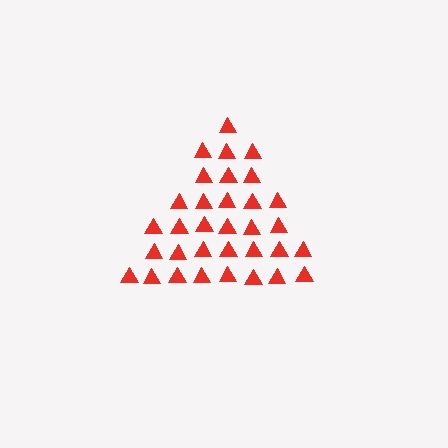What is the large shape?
The large shape is a triangle.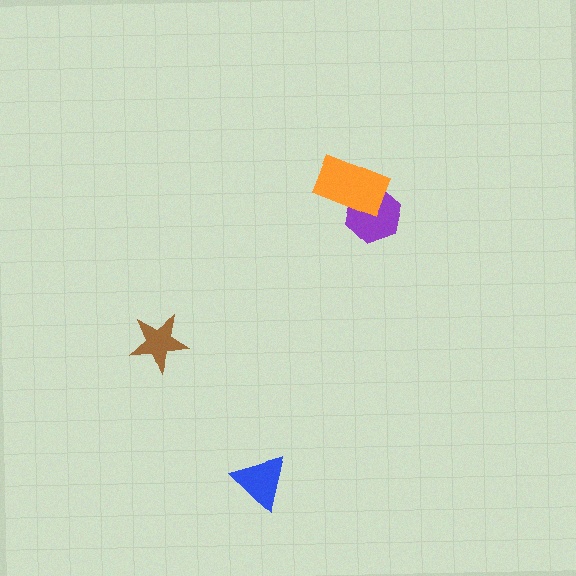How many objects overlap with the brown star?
0 objects overlap with the brown star.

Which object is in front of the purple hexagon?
The orange rectangle is in front of the purple hexagon.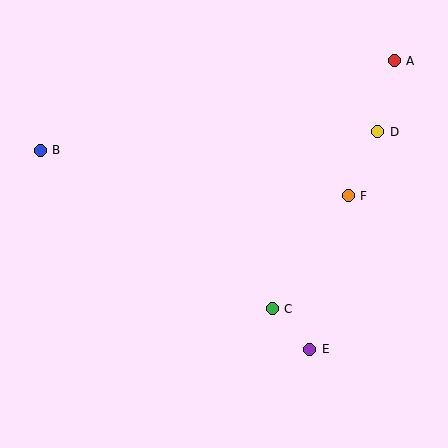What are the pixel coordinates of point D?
Point D is at (378, 132).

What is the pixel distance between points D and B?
The distance between D and B is 338 pixels.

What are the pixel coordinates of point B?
Point B is at (40, 150).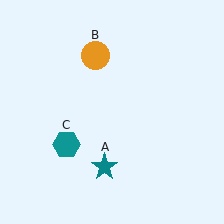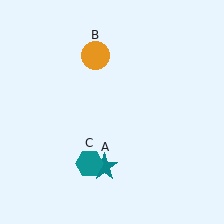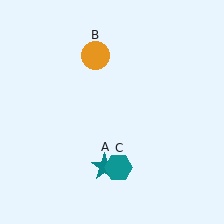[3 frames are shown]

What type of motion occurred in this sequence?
The teal hexagon (object C) rotated counterclockwise around the center of the scene.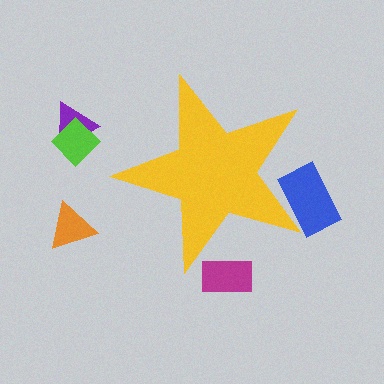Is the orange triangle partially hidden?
No, the orange triangle is fully visible.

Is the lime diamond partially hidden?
No, the lime diamond is fully visible.